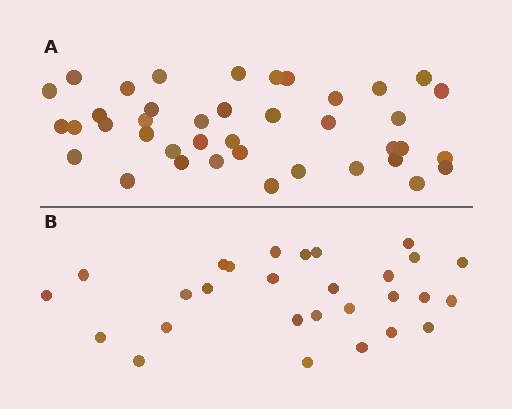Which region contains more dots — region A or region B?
Region A (the top region) has more dots.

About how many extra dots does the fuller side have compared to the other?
Region A has roughly 12 or so more dots than region B.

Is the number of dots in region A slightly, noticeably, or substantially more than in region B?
Region A has noticeably more, but not dramatically so. The ratio is roughly 1.4 to 1.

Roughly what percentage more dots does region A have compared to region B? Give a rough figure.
About 45% more.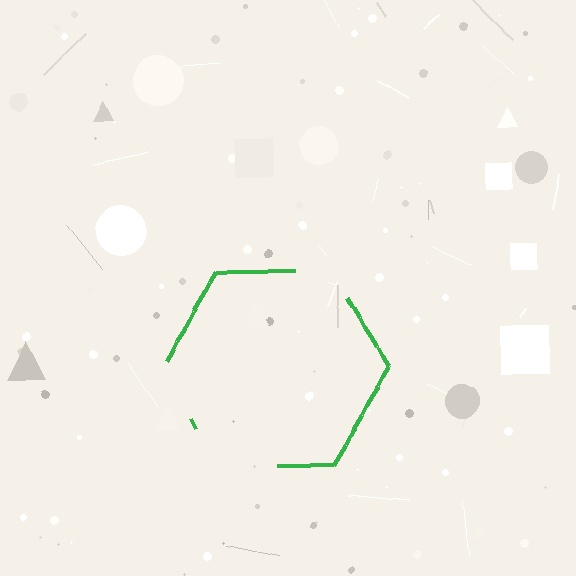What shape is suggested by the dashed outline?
The dashed outline suggests a hexagon.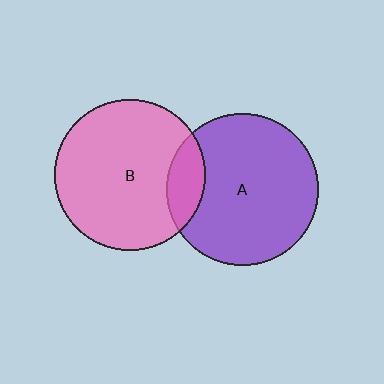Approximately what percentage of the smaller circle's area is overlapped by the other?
Approximately 15%.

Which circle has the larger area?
Circle A (purple).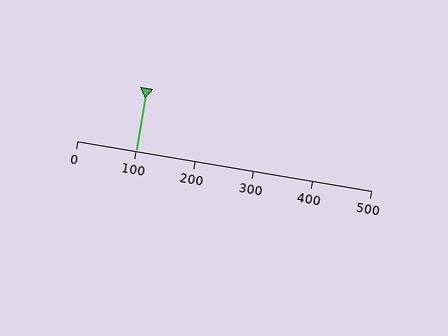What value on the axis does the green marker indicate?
The marker indicates approximately 100.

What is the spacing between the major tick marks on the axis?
The major ticks are spaced 100 apart.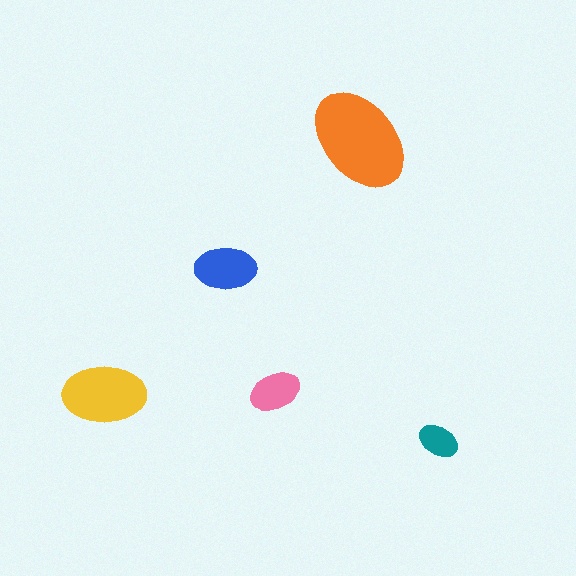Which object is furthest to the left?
The yellow ellipse is leftmost.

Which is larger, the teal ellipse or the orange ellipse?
The orange one.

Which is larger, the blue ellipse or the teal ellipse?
The blue one.